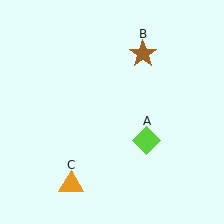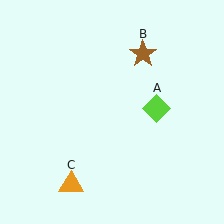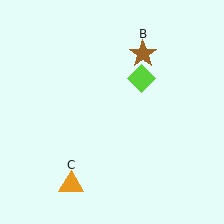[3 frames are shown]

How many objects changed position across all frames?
1 object changed position: lime diamond (object A).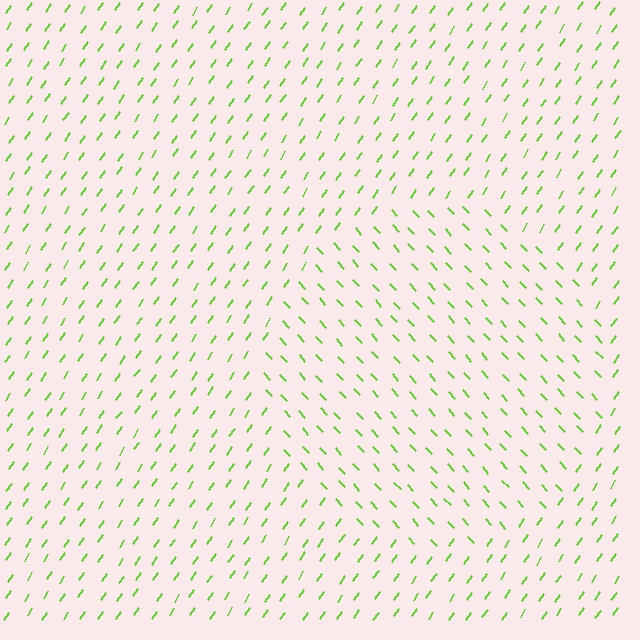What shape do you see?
I see a circle.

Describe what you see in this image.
The image is filled with small lime line segments. A circle region in the image has lines oriented differently from the surrounding lines, creating a visible texture boundary.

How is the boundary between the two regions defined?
The boundary is defined purely by a change in line orientation (approximately 77 degrees difference). All lines are the same color and thickness.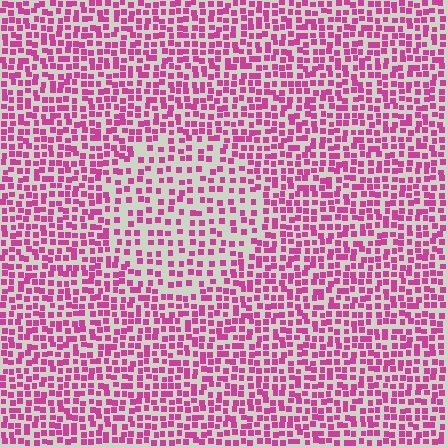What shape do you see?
I see a circle.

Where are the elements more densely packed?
The elements are more densely packed outside the circle boundary.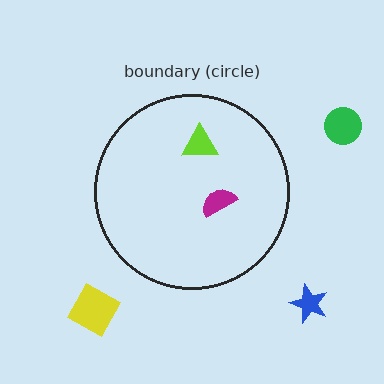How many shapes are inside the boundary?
2 inside, 3 outside.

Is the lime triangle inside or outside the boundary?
Inside.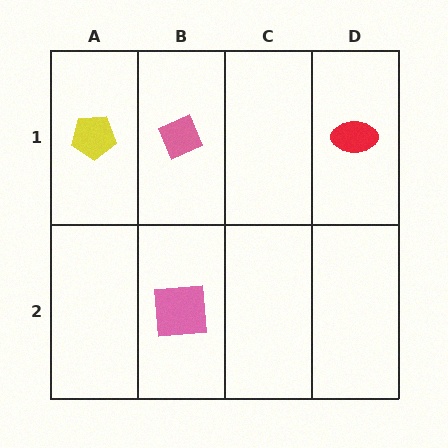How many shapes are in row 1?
3 shapes.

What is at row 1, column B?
A pink diamond.